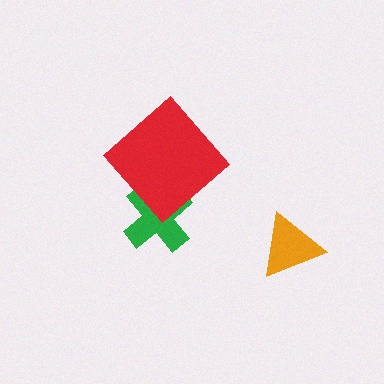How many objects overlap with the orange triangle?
0 objects overlap with the orange triangle.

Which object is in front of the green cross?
The red diamond is in front of the green cross.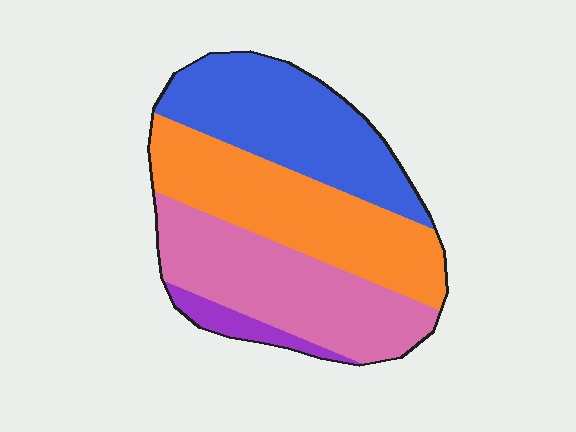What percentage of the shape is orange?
Orange takes up between a quarter and a half of the shape.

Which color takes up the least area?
Purple, at roughly 5%.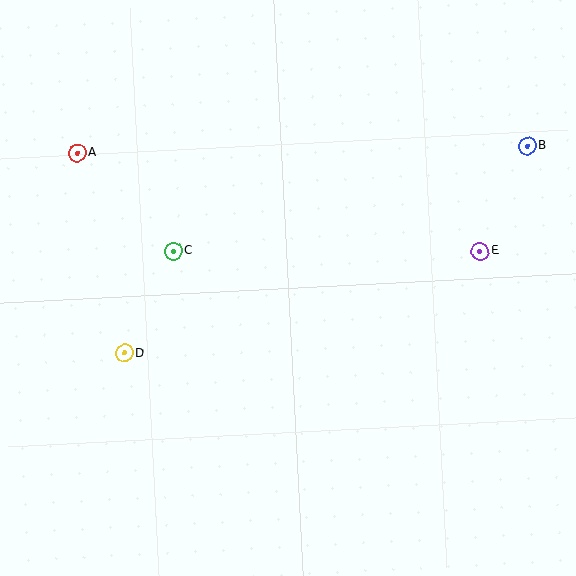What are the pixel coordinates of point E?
Point E is at (480, 251).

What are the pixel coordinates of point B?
Point B is at (527, 146).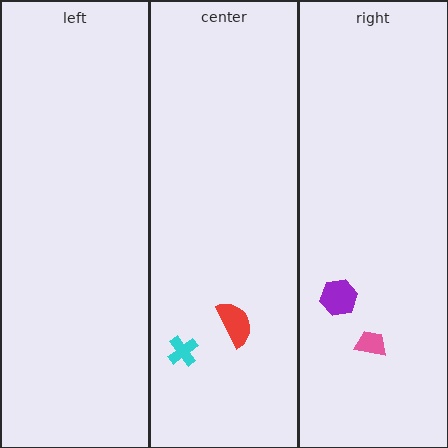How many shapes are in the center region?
2.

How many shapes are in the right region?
2.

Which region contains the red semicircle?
The center region.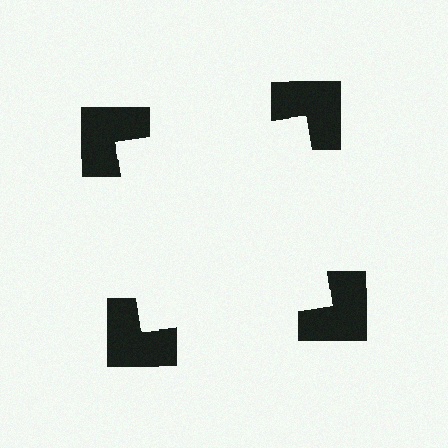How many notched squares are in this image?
There are 4 — one at each vertex of the illusory square.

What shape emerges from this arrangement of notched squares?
An illusory square — its edges are inferred from the aligned wedge cuts in the notched squares, not physically drawn.